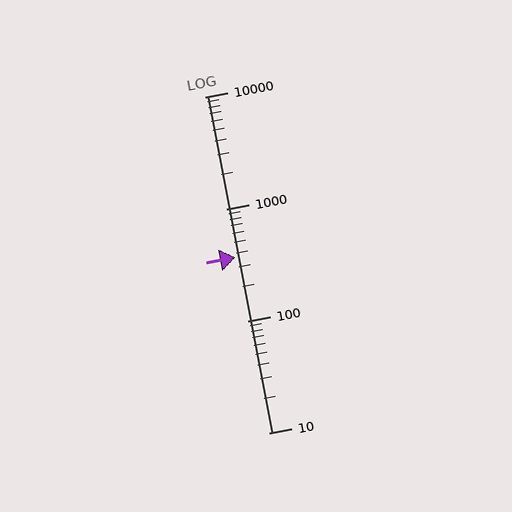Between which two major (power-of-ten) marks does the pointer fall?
The pointer is between 100 and 1000.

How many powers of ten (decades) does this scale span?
The scale spans 3 decades, from 10 to 10000.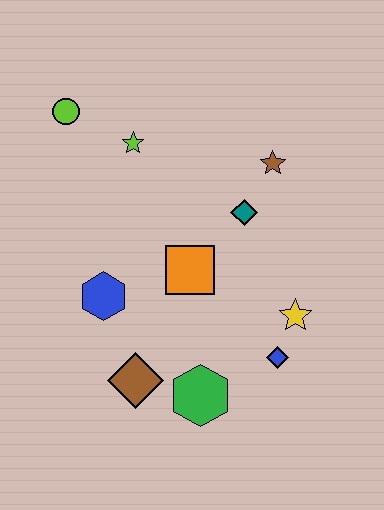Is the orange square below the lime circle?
Yes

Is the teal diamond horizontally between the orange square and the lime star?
No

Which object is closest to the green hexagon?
The brown diamond is closest to the green hexagon.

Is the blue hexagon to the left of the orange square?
Yes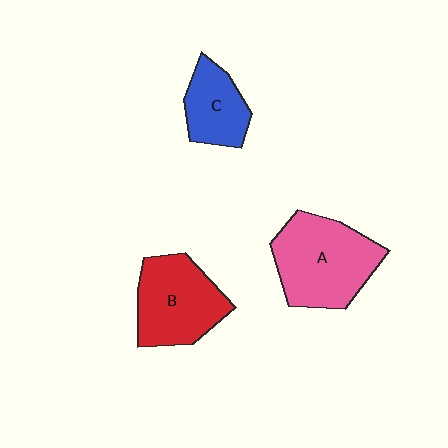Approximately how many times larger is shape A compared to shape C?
Approximately 1.8 times.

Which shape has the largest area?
Shape A (pink).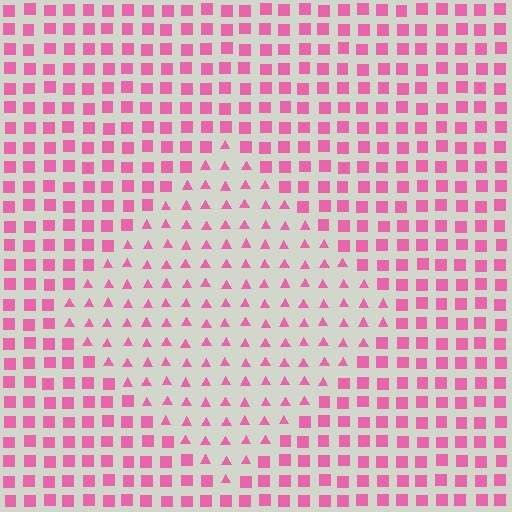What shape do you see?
I see a diamond.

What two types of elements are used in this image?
The image uses triangles inside the diamond region and squares outside it.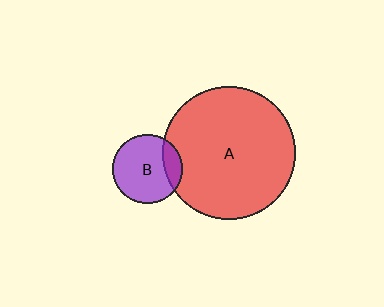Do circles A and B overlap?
Yes.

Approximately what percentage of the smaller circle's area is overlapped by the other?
Approximately 20%.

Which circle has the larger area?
Circle A (red).